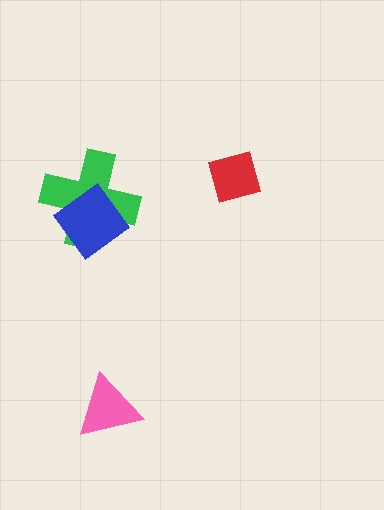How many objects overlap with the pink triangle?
0 objects overlap with the pink triangle.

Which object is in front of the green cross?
The blue diamond is in front of the green cross.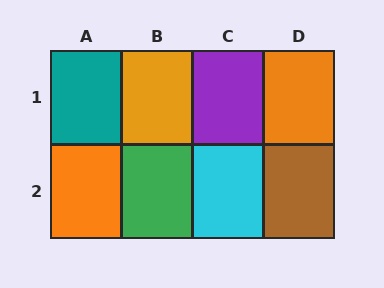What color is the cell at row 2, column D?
Brown.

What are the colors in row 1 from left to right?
Teal, orange, purple, orange.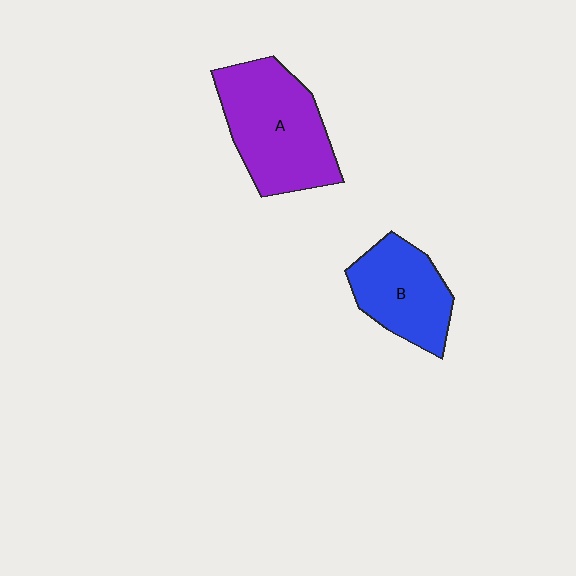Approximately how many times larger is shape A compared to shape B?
Approximately 1.4 times.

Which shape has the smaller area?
Shape B (blue).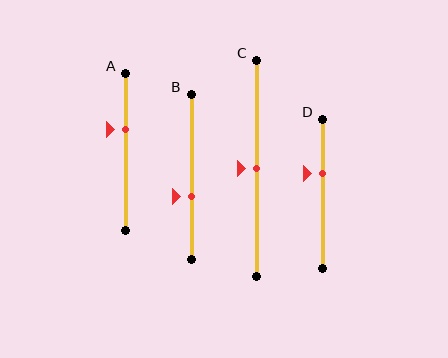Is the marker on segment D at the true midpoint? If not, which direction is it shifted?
No, the marker on segment D is shifted upward by about 13% of the segment length.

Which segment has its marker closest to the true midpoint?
Segment C has its marker closest to the true midpoint.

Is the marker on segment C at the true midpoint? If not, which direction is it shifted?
Yes, the marker on segment C is at the true midpoint.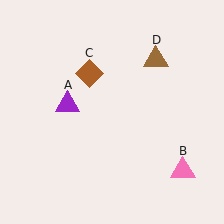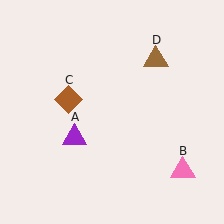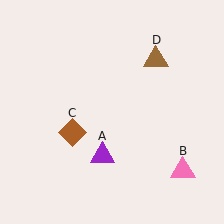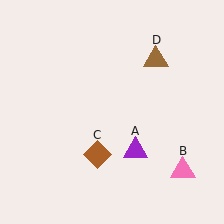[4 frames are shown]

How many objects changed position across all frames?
2 objects changed position: purple triangle (object A), brown diamond (object C).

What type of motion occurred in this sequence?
The purple triangle (object A), brown diamond (object C) rotated counterclockwise around the center of the scene.